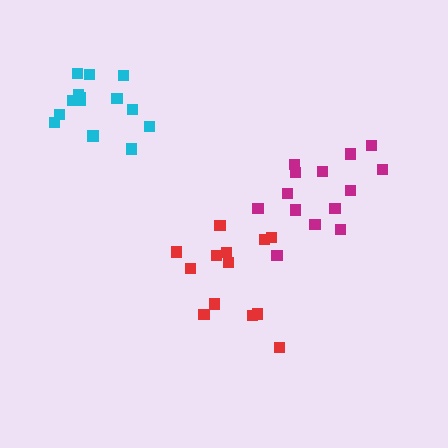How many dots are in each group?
Group 1: 14 dots, Group 2: 13 dots, Group 3: 14 dots (41 total).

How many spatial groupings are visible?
There are 3 spatial groupings.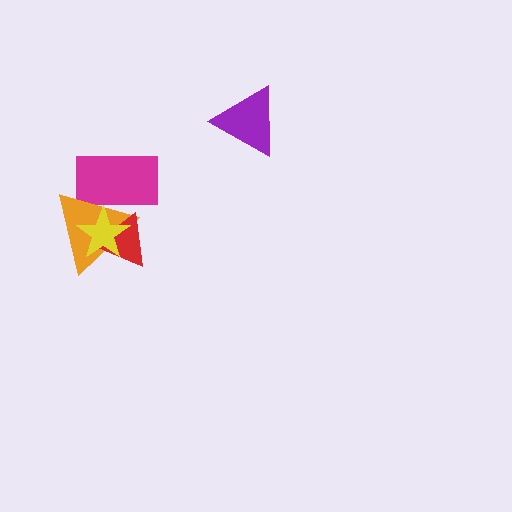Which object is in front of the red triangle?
The yellow star is in front of the red triangle.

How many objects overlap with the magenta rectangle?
3 objects overlap with the magenta rectangle.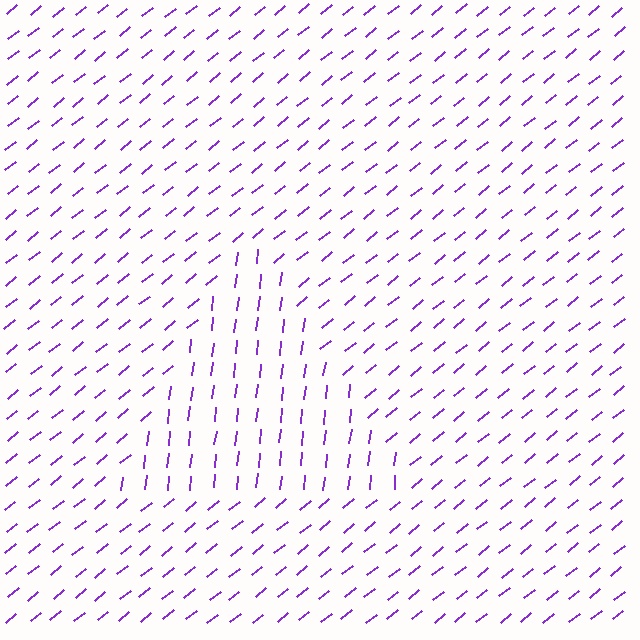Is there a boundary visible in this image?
Yes, there is a texture boundary formed by a change in line orientation.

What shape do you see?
I see a triangle.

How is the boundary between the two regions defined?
The boundary is defined purely by a change in line orientation (approximately 45 degrees difference). All lines are the same color and thickness.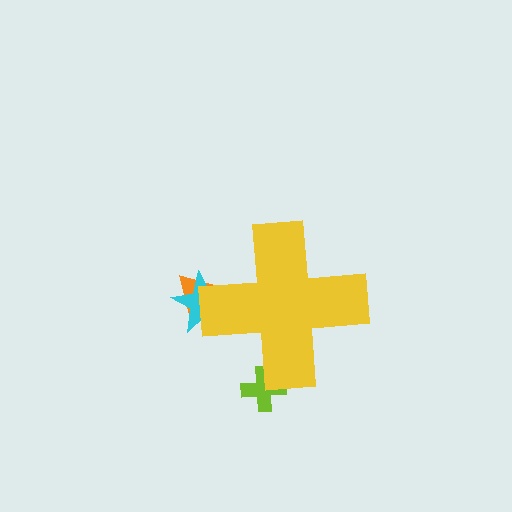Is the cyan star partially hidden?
Yes, the cyan star is partially hidden behind the yellow cross.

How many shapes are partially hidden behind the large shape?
3 shapes are partially hidden.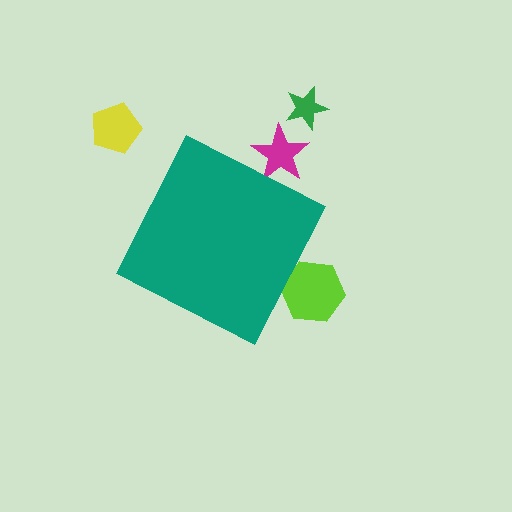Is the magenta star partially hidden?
Yes, the magenta star is partially hidden behind the teal diamond.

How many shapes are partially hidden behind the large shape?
2 shapes are partially hidden.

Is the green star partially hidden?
No, the green star is fully visible.